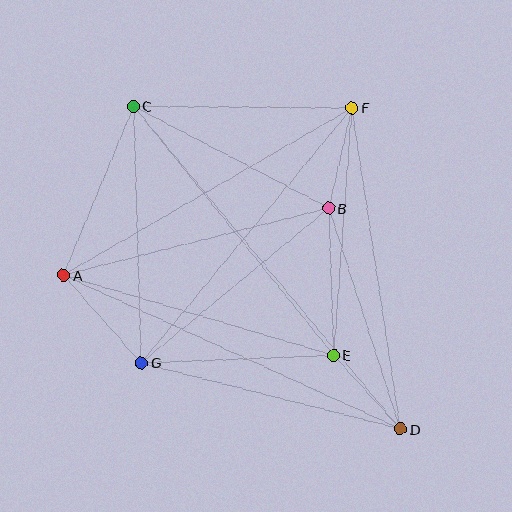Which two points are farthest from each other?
Points C and D are farthest from each other.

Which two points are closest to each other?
Points D and E are closest to each other.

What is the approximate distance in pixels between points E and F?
The distance between E and F is approximately 248 pixels.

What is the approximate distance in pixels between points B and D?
The distance between B and D is approximately 232 pixels.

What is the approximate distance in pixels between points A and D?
The distance between A and D is approximately 371 pixels.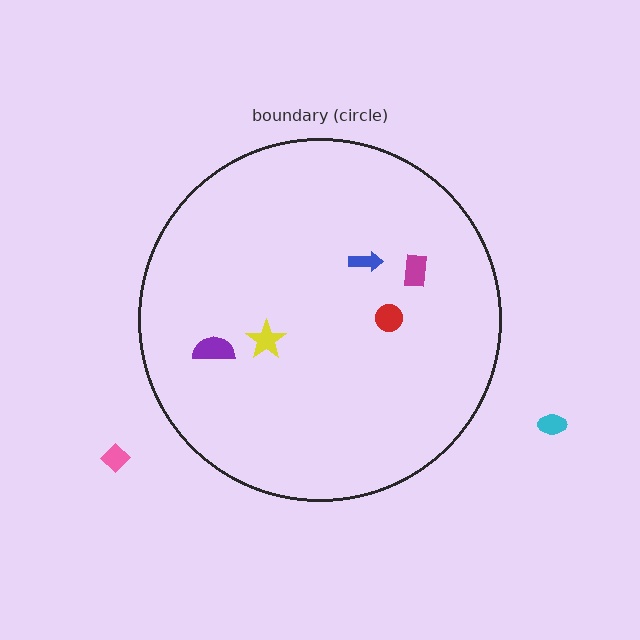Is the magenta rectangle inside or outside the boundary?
Inside.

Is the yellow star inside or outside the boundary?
Inside.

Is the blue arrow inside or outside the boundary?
Inside.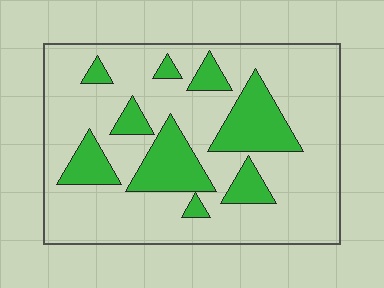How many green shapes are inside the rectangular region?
9.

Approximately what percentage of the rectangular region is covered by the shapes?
Approximately 25%.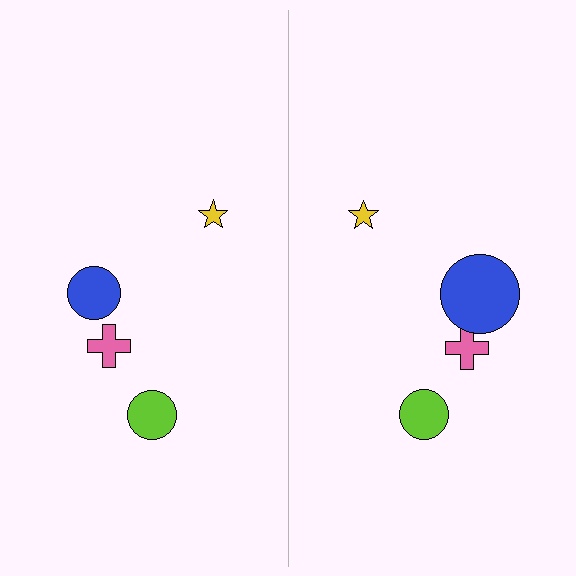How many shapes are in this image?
There are 8 shapes in this image.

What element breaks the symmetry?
The blue circle on the right side has a different size than its mirror counterpart.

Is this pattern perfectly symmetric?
No, the pattern is not perfectly symmetric. The blue circle on the right side has a different size than its mirror counterpart.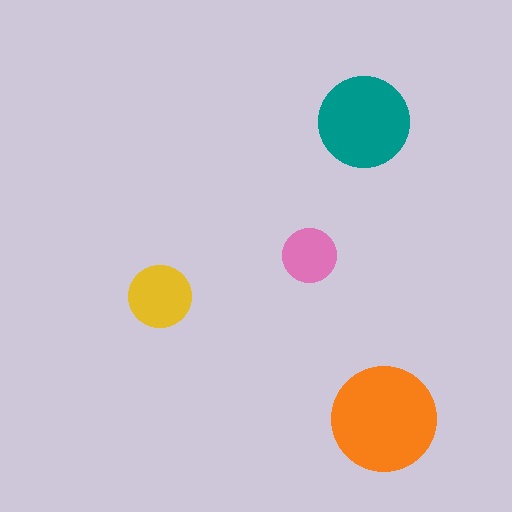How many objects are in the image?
There are 4 objects in the image.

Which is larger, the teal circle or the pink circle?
The teal one.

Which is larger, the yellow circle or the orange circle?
The orange one.